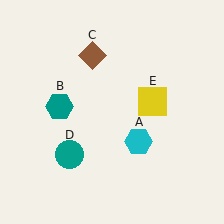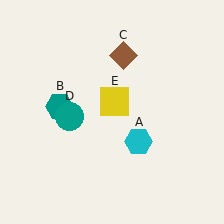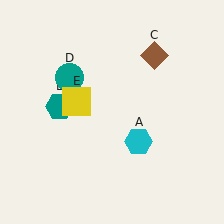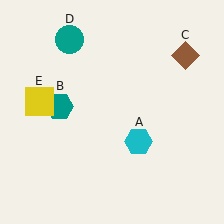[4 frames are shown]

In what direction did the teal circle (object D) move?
The teal circle (object D) moved up.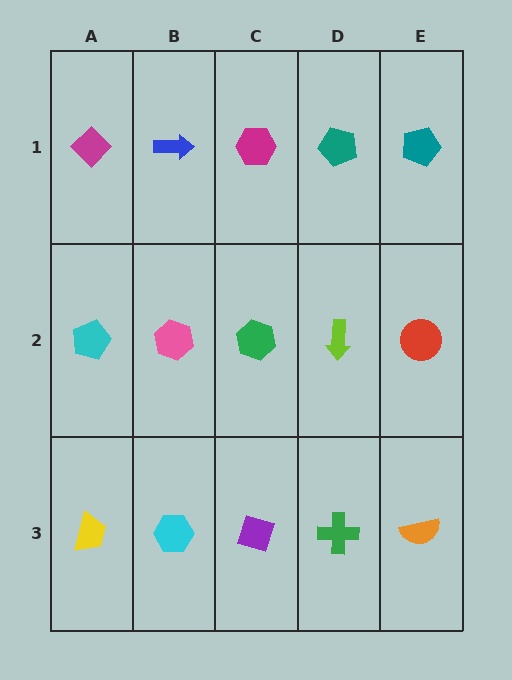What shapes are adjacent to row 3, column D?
A lime arrow (row 2, column D), a purple diamond (row 3, column C), an orange semicircle (row 3, column E).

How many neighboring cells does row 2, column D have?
4.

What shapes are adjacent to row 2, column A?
A magenta diamond (row 1, column A), a yellow trapezoid (row 3, column A), a pink hexagon (row 2, column B).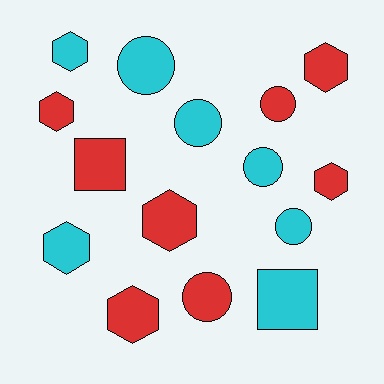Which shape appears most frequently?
Hexagon, with 7 objects.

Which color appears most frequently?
Red, with 8 objects.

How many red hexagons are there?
There are 5 red hexagons.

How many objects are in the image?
There are 15 objects.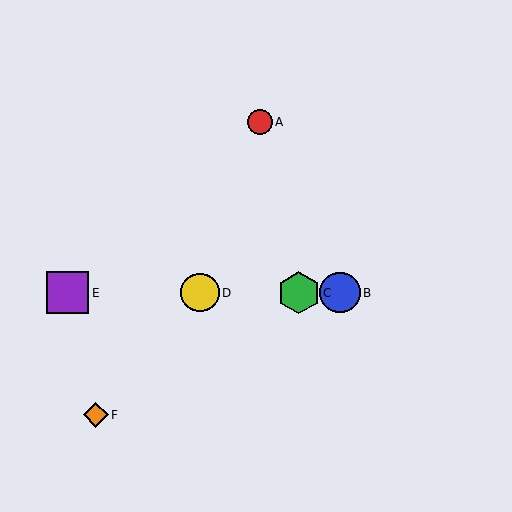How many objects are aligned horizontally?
4 objects (B, C, D, E) are aligned horizontally.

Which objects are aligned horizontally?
Objects B, C, D, E are aligned horizontally.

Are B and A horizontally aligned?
No, B is at y≈293 and A is at y≈122.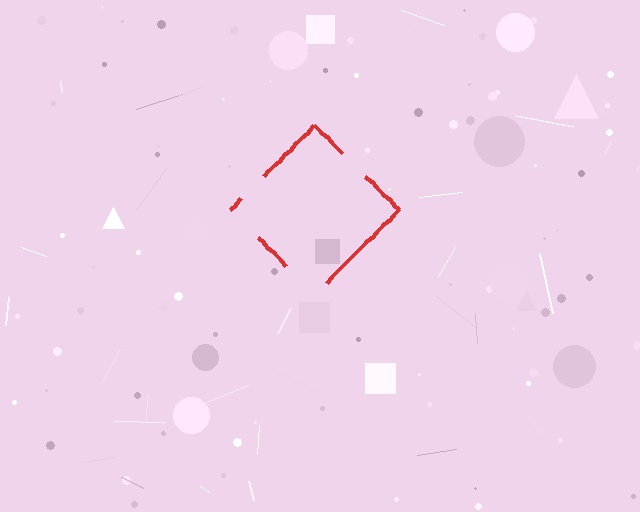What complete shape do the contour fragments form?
The contour fragments form a diamond.